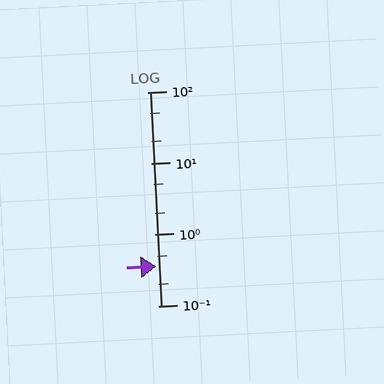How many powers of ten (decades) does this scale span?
The scale spans 3 decades, from 0.1 to 100.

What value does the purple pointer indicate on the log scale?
The pointer indicates approximately 0.36.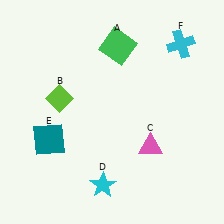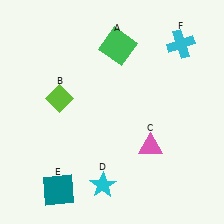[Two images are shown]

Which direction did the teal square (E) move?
The teal square (E) moved down.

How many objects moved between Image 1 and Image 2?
1 object moved between the two images.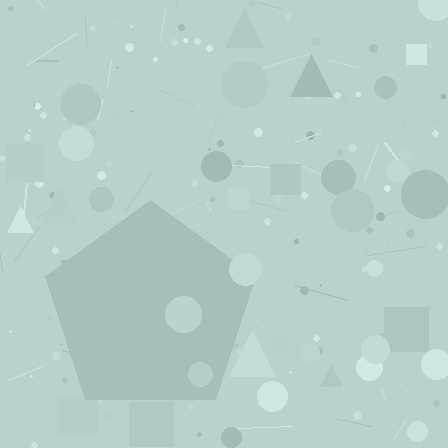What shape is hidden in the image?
A pentagon is hidden in the image.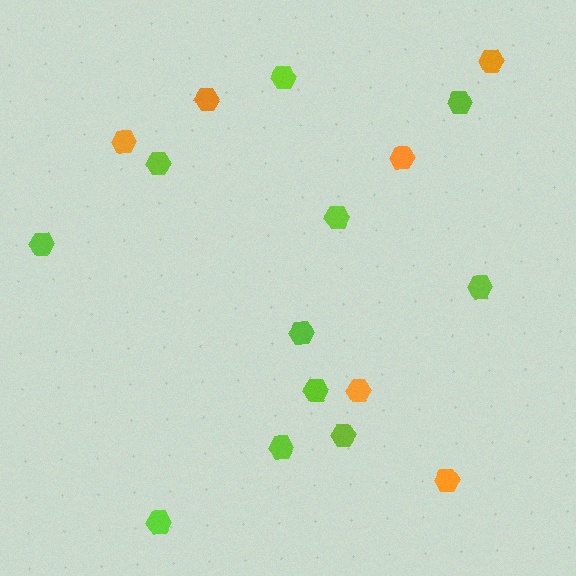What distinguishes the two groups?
There are 2 groups: one group of lime hexagons (11) and one group of orange hexagons (6).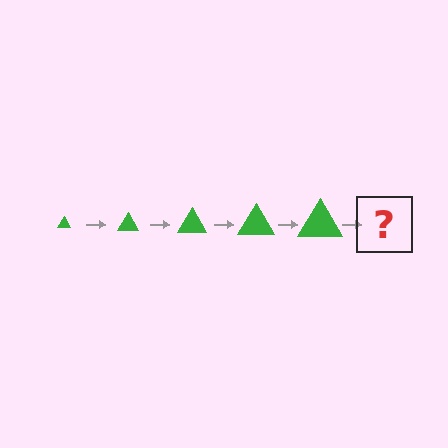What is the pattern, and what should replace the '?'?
The pattern is that the triangle gets progressively larger each step. The '?' should be a green triangle, larger than the previous one.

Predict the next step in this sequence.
The next step is a green triangle, larger than the previous one.